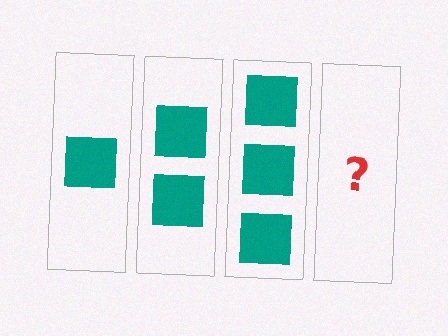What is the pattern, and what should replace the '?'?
The pattern is that each step adds one more square. The '?' should be 4 squares.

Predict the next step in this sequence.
The next step is 4 squares.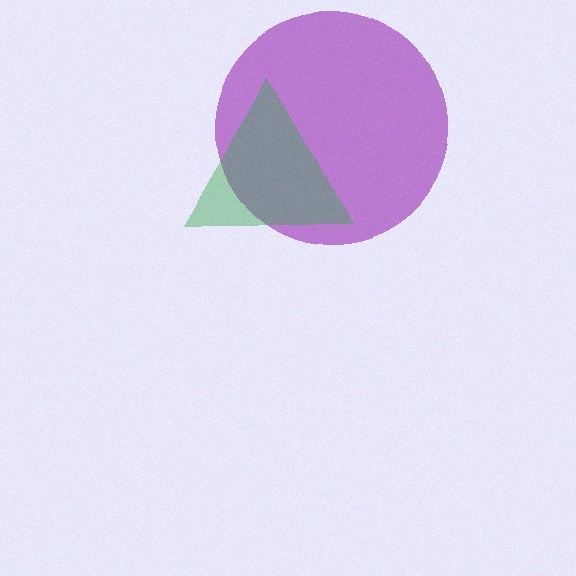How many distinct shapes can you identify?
There are 2 distinct shapes: a purple circle, a green triangle.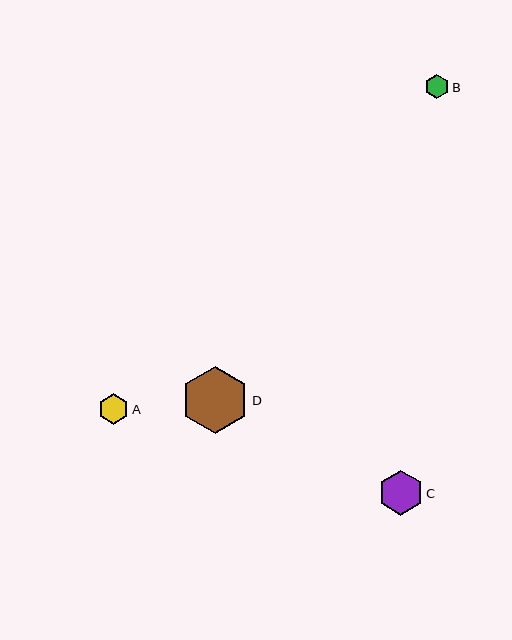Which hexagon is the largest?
Hexagon D is the largest with a size of approximately 68 pixels.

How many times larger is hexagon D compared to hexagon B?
Hexagon D is approximately 2.8 times the size of hexagon B.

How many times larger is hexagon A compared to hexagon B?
Hexagon A is approximately 1.3 times the size of hexagon B.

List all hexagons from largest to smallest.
From largest to smallest: D, C, A, B.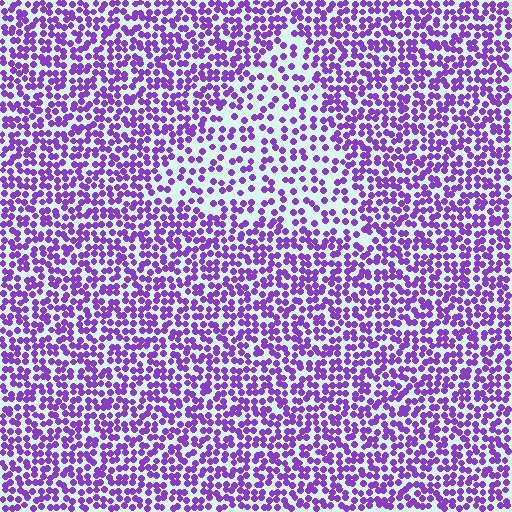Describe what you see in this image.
The image contains small purple elements arranged at two different densities. A triangle-shaped region is visible where the elements are less densely packed than the surrounding area.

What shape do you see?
I see a triangle.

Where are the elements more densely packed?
The elements are more densely packed outside the triangle boundary.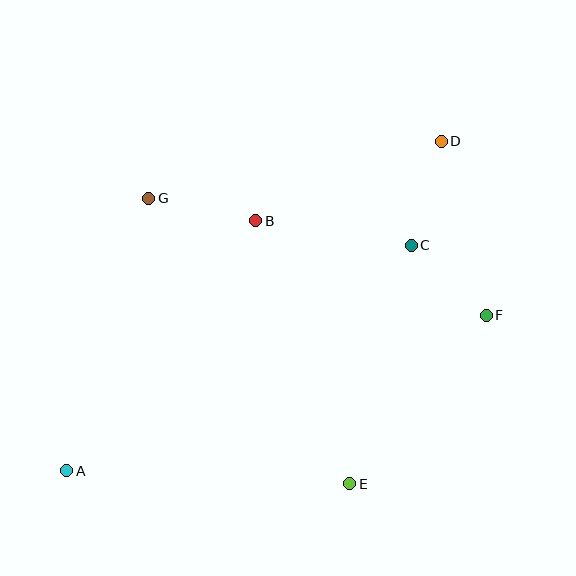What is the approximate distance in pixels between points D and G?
The distance between D and G is approximately 298 pixels.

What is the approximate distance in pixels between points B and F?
The distance between B and F is approximately 249 pixels.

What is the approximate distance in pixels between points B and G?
The distance between B and G is approximately 110 pixels.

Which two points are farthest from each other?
Points A and D are farthest from each other.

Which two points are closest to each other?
Points C and F are closest to each other.